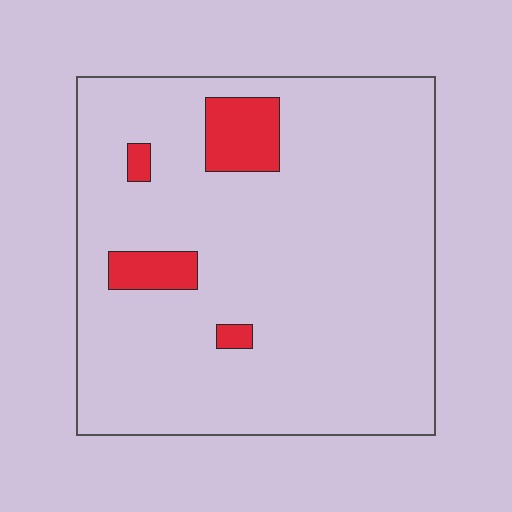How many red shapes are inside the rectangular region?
4.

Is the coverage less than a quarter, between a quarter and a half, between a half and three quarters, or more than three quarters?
Less than a quarter.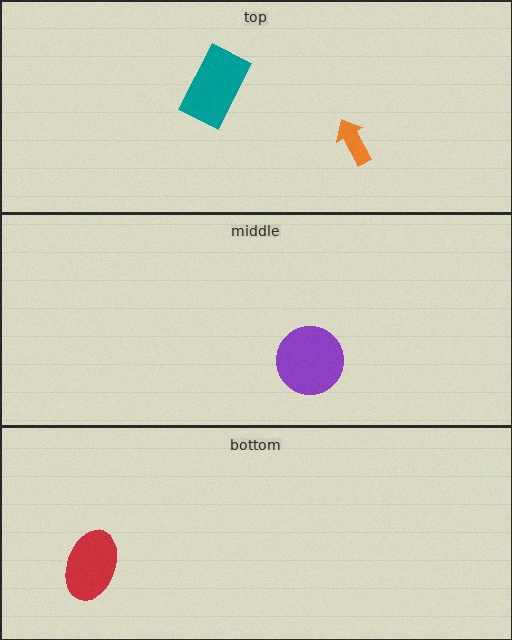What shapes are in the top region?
The orange arrow, the teal rectangle.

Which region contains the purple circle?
The middle region.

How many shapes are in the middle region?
1.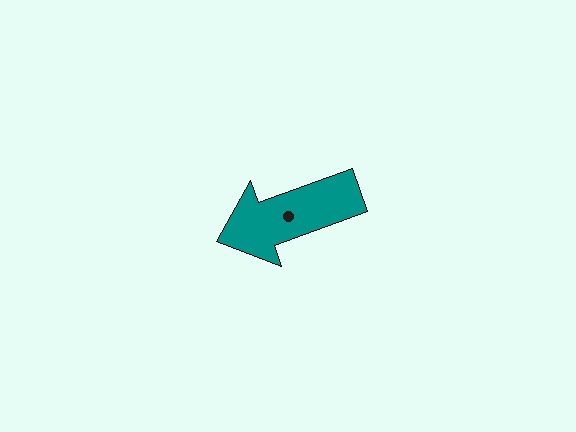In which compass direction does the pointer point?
West.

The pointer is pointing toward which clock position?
Roughly 8 o'clock.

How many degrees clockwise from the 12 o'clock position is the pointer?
Approximately 250 degrees.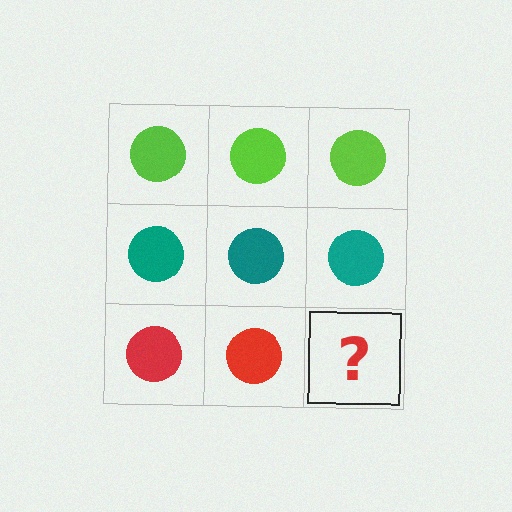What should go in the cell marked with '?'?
The missing cell should contain a red circle.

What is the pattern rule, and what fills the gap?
The rule is that each row has a consistent color. The gap should be filled with a red circle.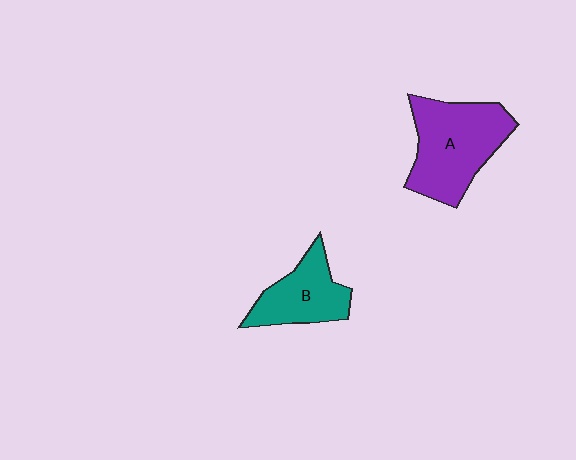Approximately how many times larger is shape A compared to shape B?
Approximately 1.5 times.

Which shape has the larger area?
Shape A (purple).